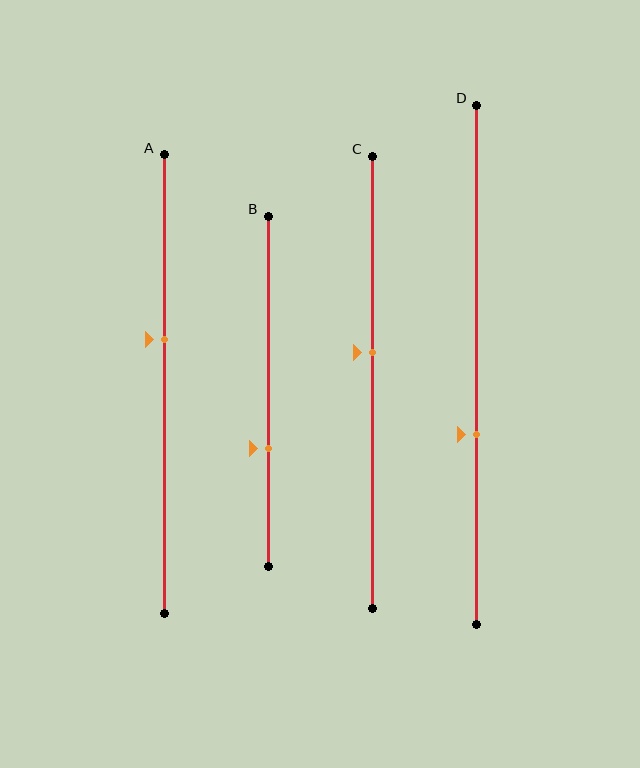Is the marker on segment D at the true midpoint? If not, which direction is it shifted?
No, the marker on segment D is shifted downward by about 13% of the segment length.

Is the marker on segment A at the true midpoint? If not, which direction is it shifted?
No, the marker on segment A is shifted upward by about 10% of the segment length.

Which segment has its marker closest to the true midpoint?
Segment C has its marker closest to the true midpoint.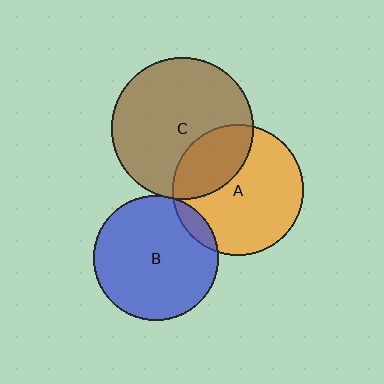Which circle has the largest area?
Circle C (brown).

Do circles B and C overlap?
Yes.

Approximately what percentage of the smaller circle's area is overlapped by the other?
Approximately 5%.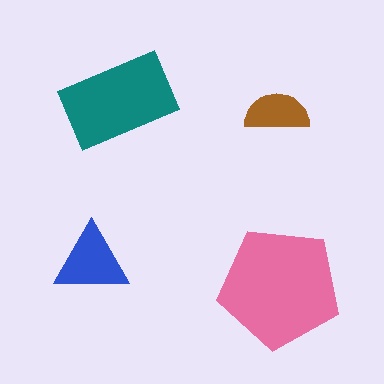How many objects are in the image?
There are 4 objects in the image.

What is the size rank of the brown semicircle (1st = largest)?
4th.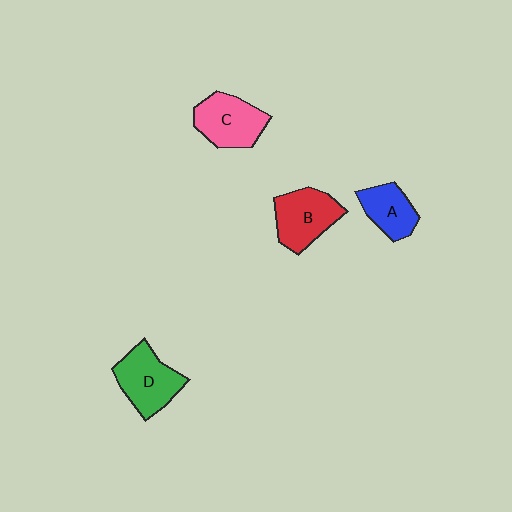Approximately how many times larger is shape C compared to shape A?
Approximately 1.3 times.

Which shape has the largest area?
Shape D (green).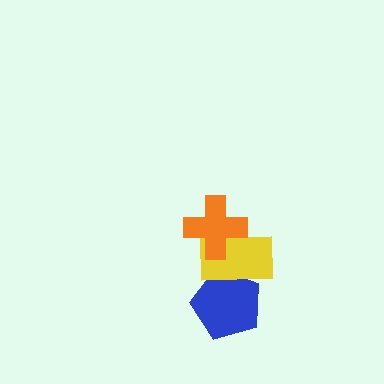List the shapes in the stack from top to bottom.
From top to bottom: the orange cross, the yellow rectangle, the blue pentagon.